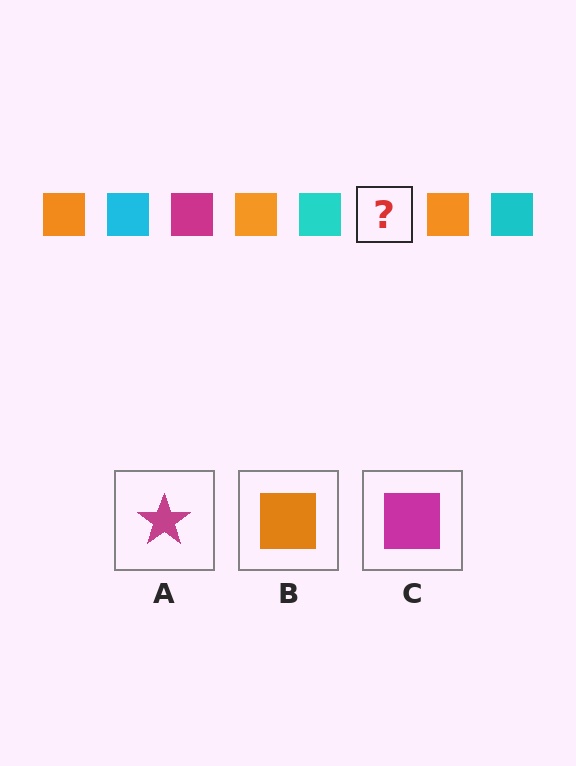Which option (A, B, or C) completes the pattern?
C.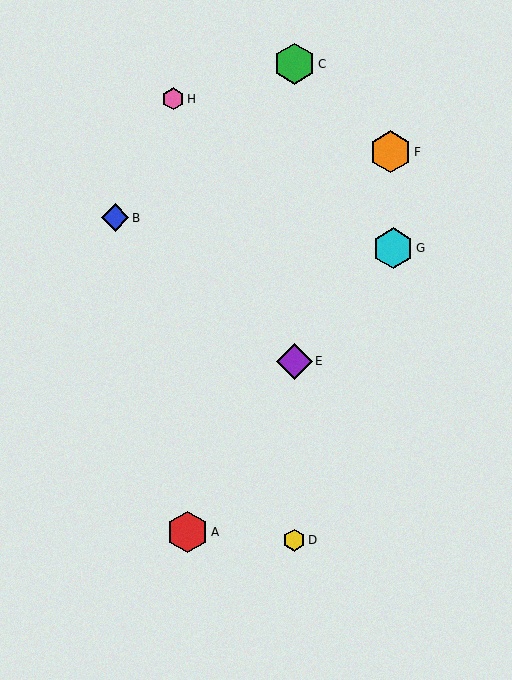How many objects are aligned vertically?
3 objects (C, D, E) are aligned vertically.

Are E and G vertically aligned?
No, E is at x≈294 and G is at x≈393.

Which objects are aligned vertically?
Objects C, D, E are aligned vertically.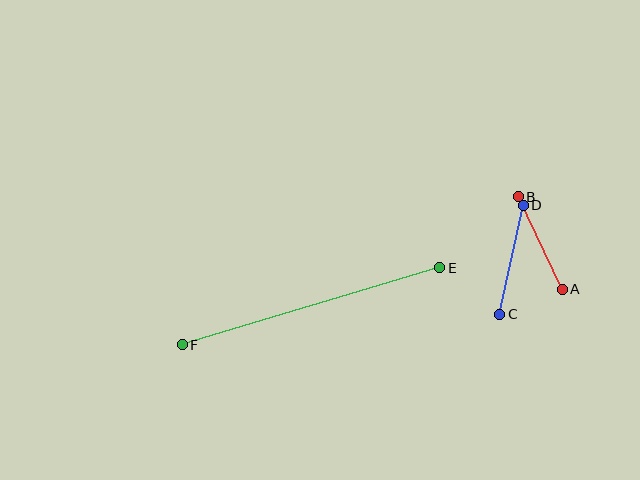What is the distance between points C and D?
The distance is approximately 112 pixels.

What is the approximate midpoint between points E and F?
The midpoint is at approximately (311, 306) pixels.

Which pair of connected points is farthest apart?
Points E and F are farthest apart.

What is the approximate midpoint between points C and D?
The midpoint is at approximately (512, 260) pixels.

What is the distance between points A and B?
The distance is approximately 103 pixels.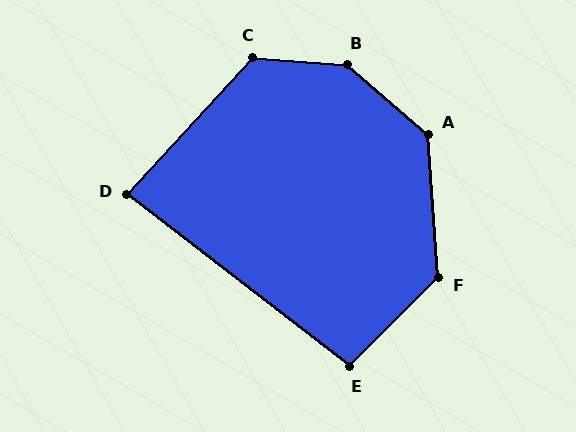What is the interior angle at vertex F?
Approximately 131 degrees (obtuse).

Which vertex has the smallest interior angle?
D, at approximately 85 degrees.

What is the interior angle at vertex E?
Approximately 97 degrees (obtuse).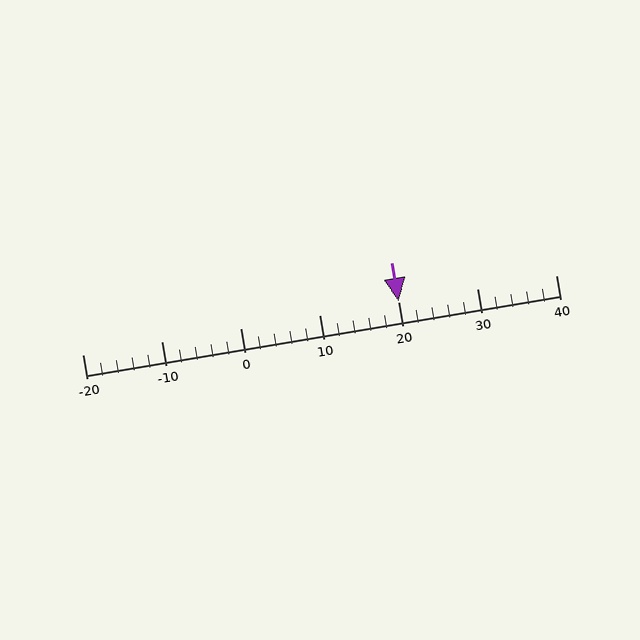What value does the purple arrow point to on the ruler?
The purple arrow points to approximately 20.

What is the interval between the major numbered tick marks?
The major tick marks are spaced 10 units apart.